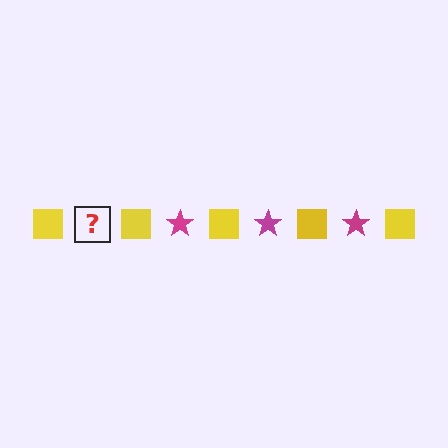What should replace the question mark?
The question mark should be replaced with a magenta star.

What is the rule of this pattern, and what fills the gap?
The rule is that the pattern alternates between yellow square and magenta star. The gap should be filled with a magenta star.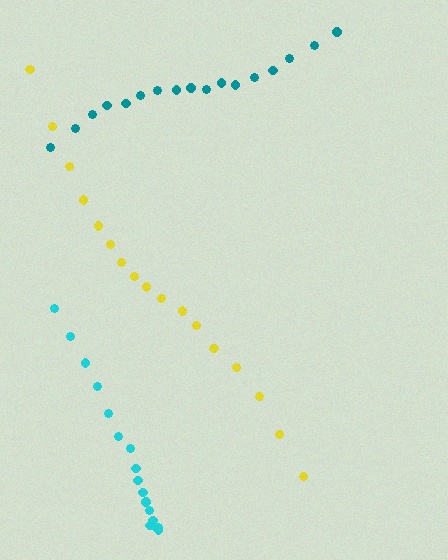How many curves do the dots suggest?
There are 3 distinct paths.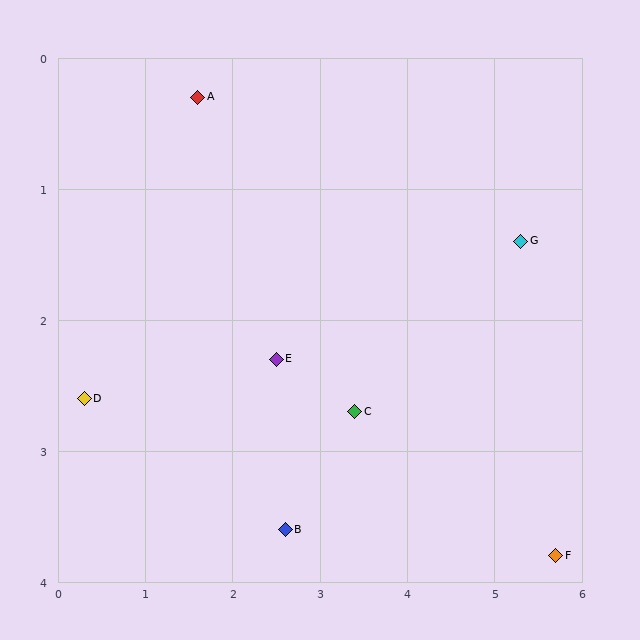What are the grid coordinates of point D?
Point D is at approximately (0.3, 2.6).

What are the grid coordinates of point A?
Point A is at approximately (1.6, 0.3).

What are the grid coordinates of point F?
Point F is at approximately (5.7, 3.8).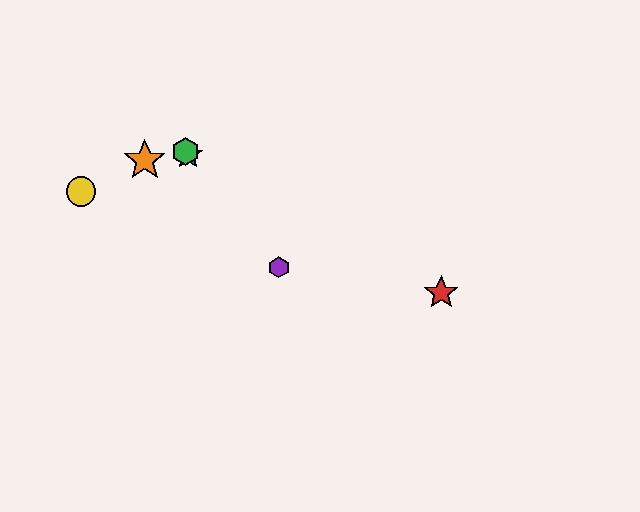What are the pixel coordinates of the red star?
The red star is at (441, 293).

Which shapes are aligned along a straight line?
The blue star, the green hexagon, the purple hexagon are aligned along a straight line.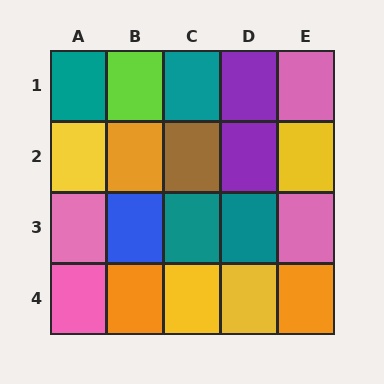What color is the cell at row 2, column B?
Orange.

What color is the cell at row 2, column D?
Purple.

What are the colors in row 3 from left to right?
Pink, blue, teal, teal, pink.